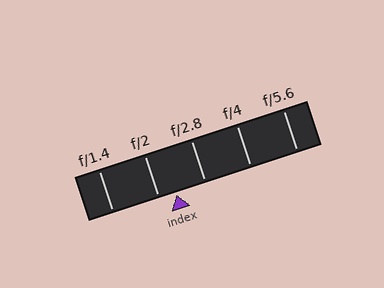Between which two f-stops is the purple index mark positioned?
The index mark is between f/2 and f/2.8.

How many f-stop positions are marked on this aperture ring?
There are 5 f-stop positions marked.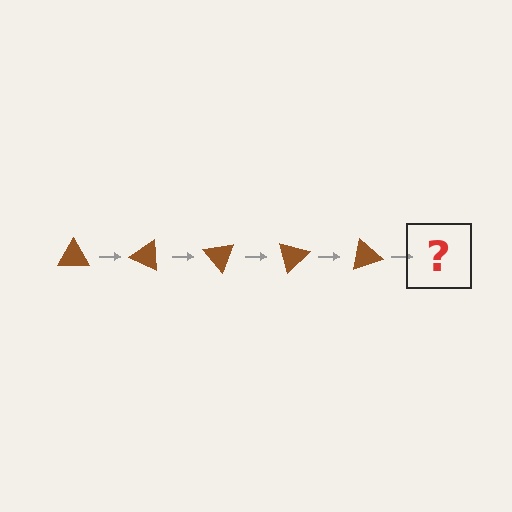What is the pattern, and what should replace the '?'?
The pattern is that the triangle rotates 25 degrees each step. The '?' should be a brown triangle rotated 125 degrees.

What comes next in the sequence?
The next element should be a brown triangle rotated 125 degrees.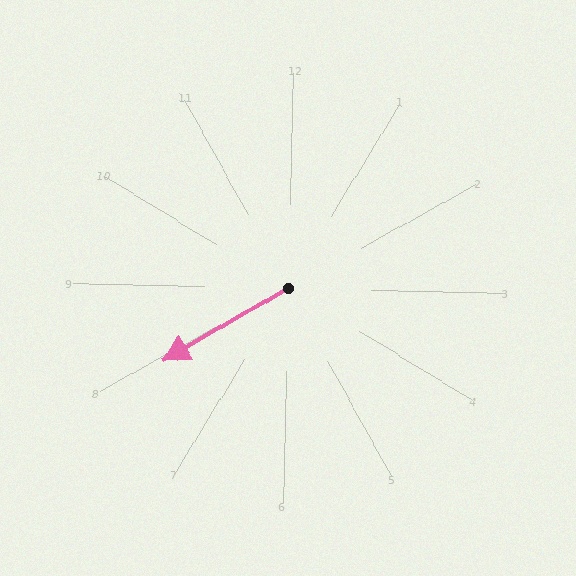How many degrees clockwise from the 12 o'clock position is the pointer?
Approximately 239 degrees.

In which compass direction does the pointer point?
Southwest.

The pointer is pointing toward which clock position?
Roughly 8 o'clock.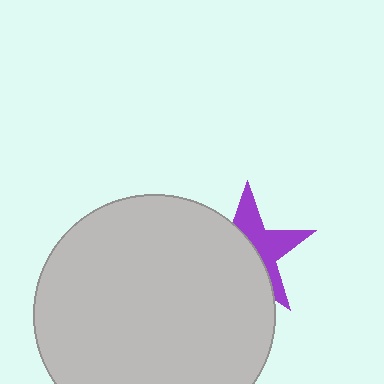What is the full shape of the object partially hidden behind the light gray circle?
The partially hidden object is a purple star.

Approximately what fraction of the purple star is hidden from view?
Roughly 56% of the purple star is hidden behind the light gray circle.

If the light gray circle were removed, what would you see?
You would see the complete purple star.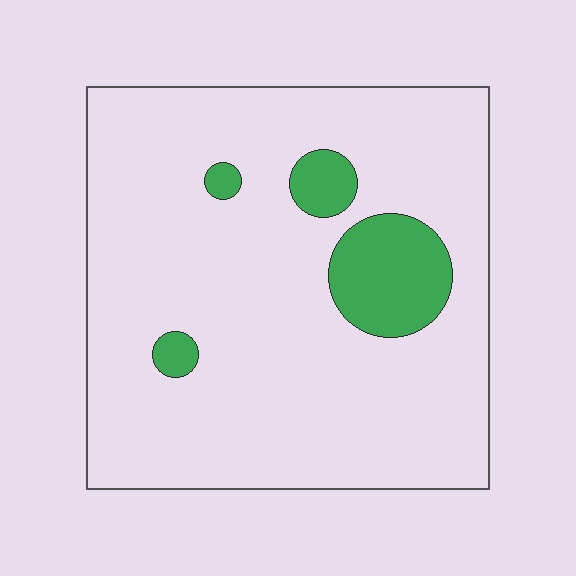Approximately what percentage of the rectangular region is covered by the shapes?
Approximately 10%.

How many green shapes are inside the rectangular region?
4.